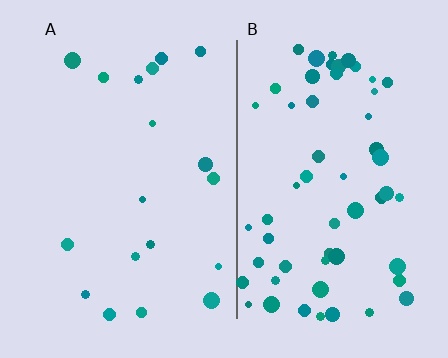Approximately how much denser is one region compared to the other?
Approximately 3.1× — region B over region A.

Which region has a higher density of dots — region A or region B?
B (the right).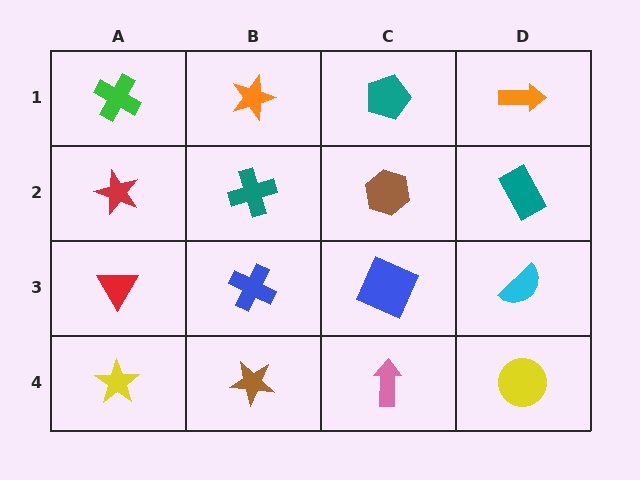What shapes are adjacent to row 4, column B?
A blue cross (row 3, column B), a yellow star (row 4, column A), a pink arrow (row 4, column C).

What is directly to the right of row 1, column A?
An orange star.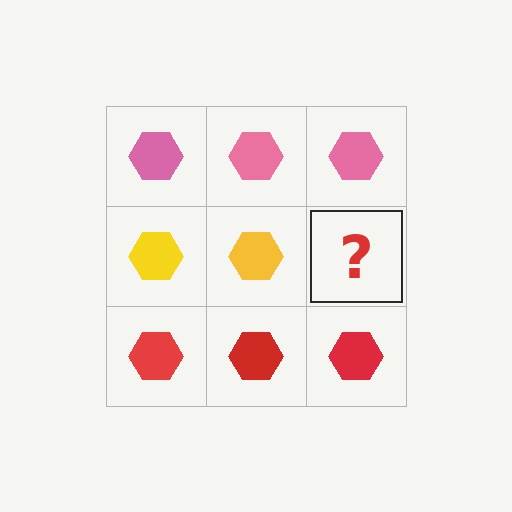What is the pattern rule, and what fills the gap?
The rule is that each row has a consistent color. The gap should be filled with a yellow hexagon.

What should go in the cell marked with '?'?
The missing cell should contain a yellow hexagon.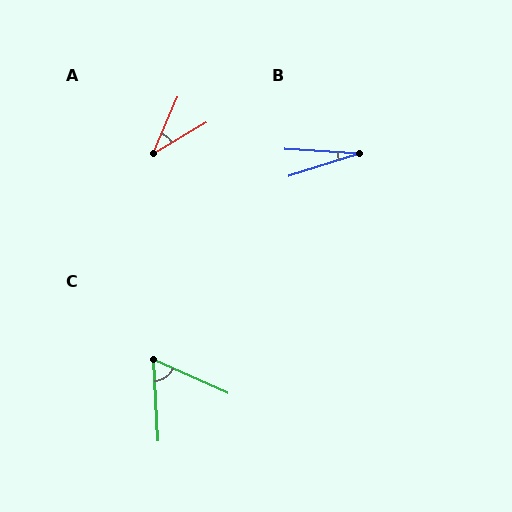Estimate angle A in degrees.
Approximately 36 degrees.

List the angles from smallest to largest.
B (21°), A (36°), C (63°).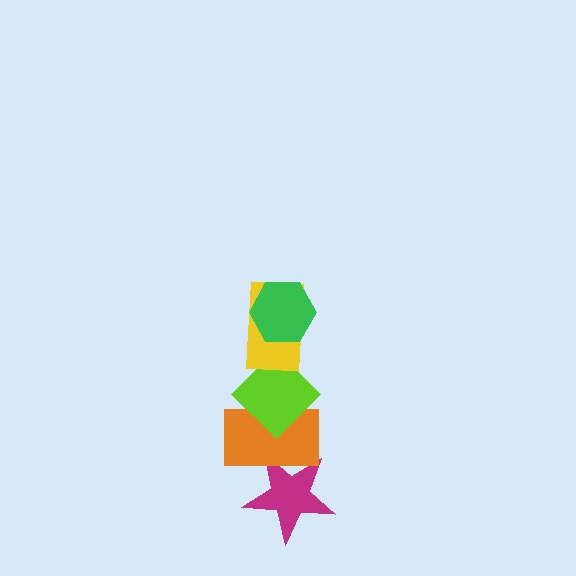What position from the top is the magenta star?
The magenta star is 5th from the top.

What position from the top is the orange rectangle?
The orange rectangle is 4th from the top.